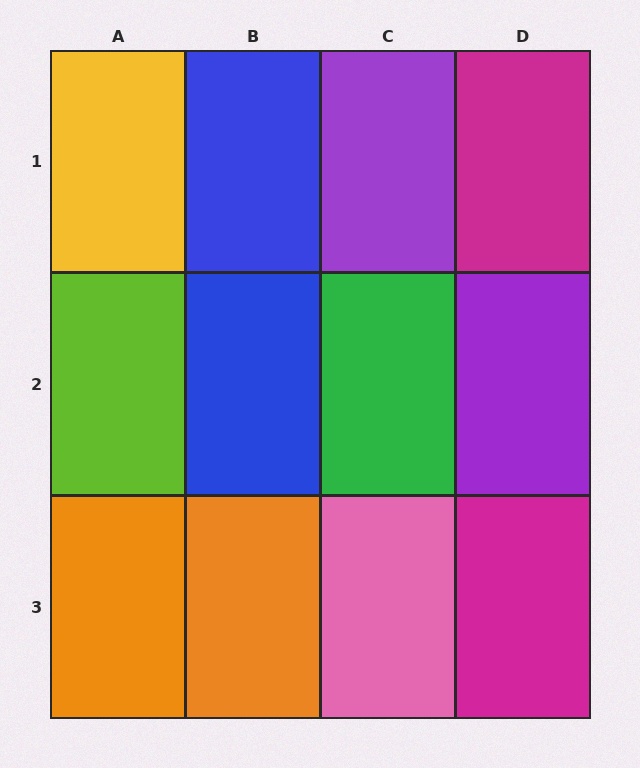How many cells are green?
1 cell is green.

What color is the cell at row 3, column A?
Orange.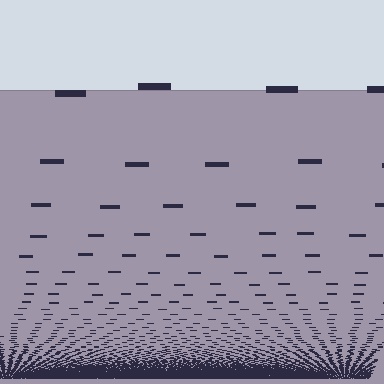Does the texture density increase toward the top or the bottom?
Density increases toward the bottom.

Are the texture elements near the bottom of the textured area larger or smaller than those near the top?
Smaller. The gradient is inverted — elements near the bottom are smaller and denser.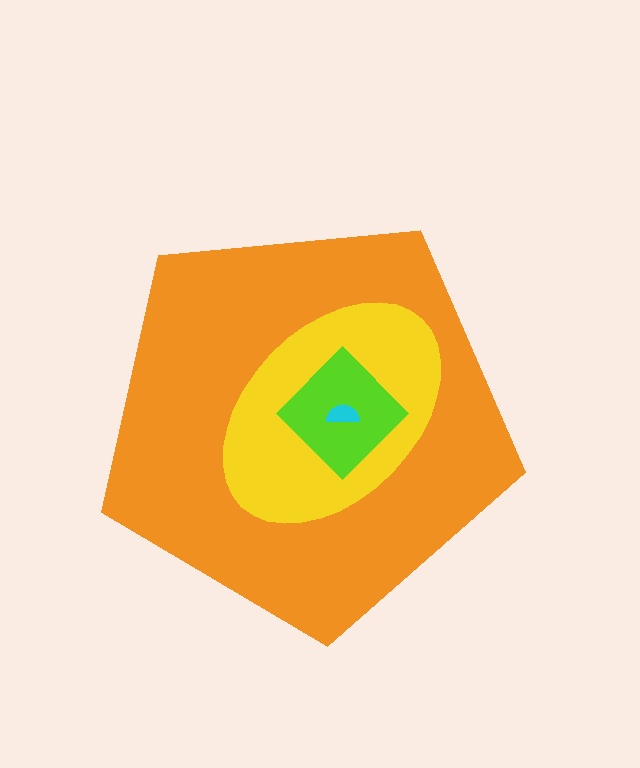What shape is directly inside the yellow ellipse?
The lime diamond.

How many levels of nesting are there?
4.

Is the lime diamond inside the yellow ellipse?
Yes.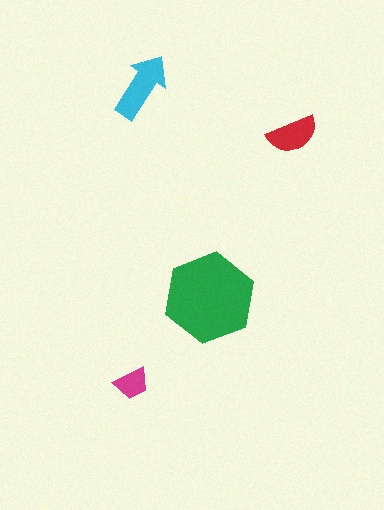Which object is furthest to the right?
The red semicircle is rightmost.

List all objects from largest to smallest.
The green hexagon, the cyan arrow, the red semicircle, the magenta trapezoid.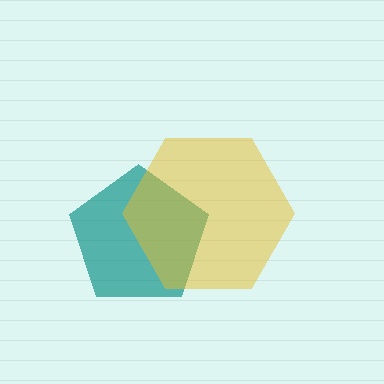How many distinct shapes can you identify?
There are 2 distinct shapes: a teal pentagon, a yellow hexagon.